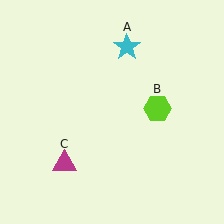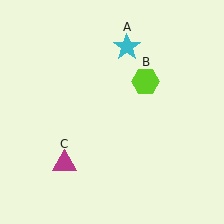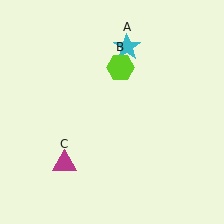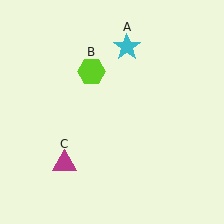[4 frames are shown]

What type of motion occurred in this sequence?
The lime hexagon (object B) rotated counterclockwise around the center of the scene.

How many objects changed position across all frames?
1 object changed position: lime hexagon (object B).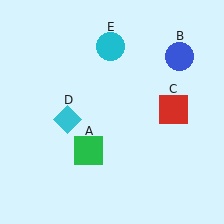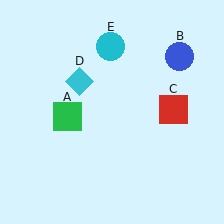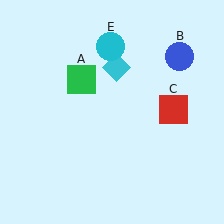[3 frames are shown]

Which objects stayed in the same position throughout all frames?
Blue circle (object B) and red square (object C) and cyan circle (object E) remained stationary.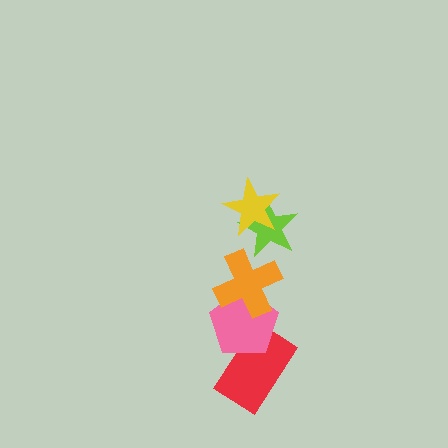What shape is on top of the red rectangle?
The pink pentagon is on top of the red rectangle.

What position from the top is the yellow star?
The yellow star is 1st from the top.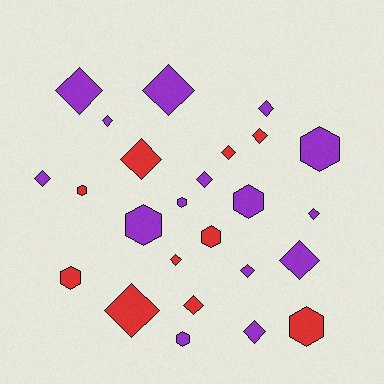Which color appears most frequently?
Purple, with 15 objects.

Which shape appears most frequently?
Diamond, with 16 objects.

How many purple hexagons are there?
There are 5 purple hexagons.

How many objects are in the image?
There are 25 objects.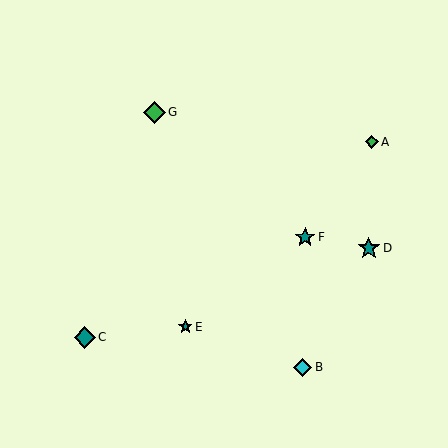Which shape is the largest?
The teal star (labeled D) is the largest.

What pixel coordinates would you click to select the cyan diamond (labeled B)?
Click at (302, 367) to select the cyan diamond B.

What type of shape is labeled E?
Shape E is a teal star.